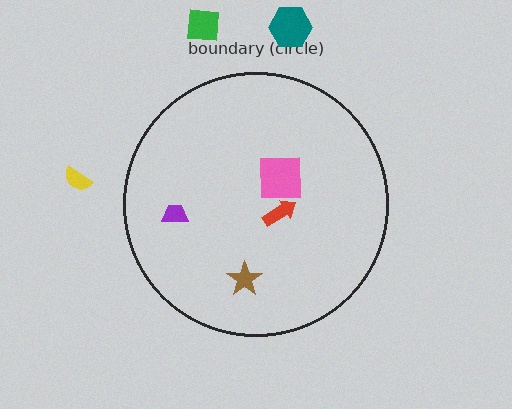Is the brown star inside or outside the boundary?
Inside.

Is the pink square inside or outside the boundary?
Inside.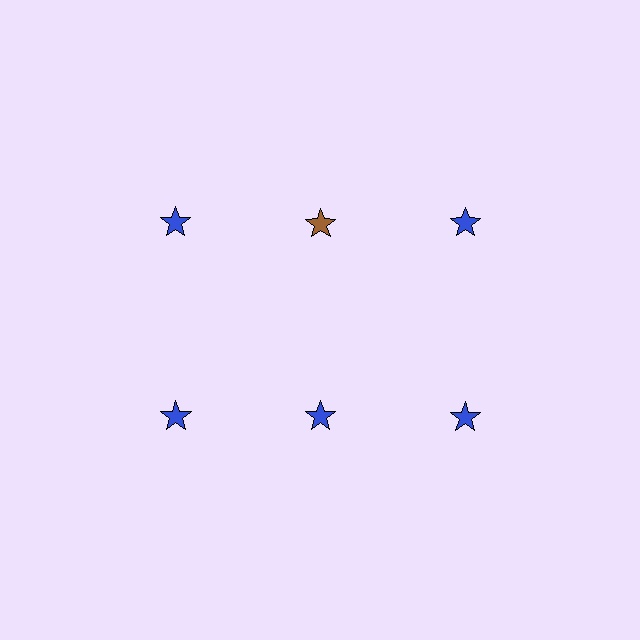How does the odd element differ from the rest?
It has a different color: brown instead of blue.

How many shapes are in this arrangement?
There are 6 shapes arranged in a grid pattern.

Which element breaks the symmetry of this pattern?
The brown star in the top row, second from left column breaks the symmetry. All other shapes are blue stars.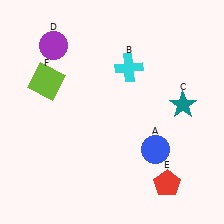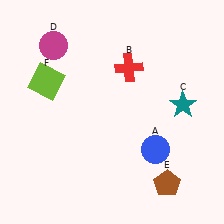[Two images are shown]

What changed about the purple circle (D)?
In Image 1, D is purple. In Image 2, it changed to magenta.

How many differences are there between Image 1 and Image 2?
There are 3 differences between the two images.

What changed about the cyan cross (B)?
In Image 1, B is cyan. In Image 2, it changed to red.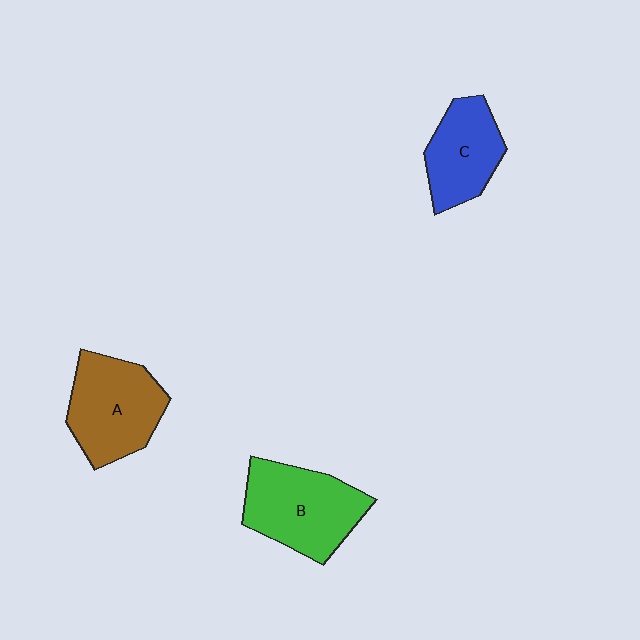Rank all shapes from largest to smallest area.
From largest to smallest: B (green), A (brown), C (blue).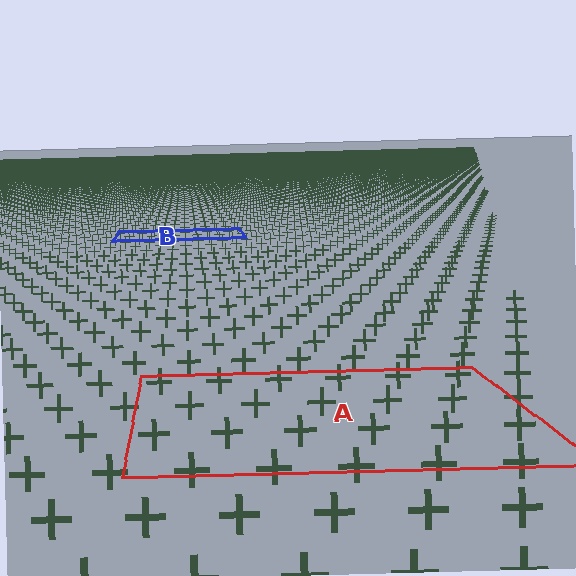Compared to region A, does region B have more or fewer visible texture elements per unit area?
Region B has more texture elements per unit area — they are packed more densely because it is farther away.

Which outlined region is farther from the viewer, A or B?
Region B is farther from the viewer — the texture elements inside it appear smaller and more densely packed.